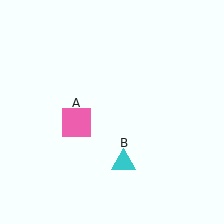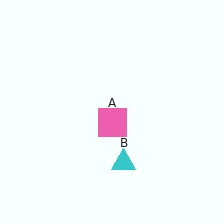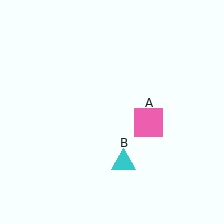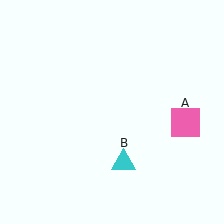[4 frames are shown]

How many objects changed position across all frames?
1 object changed position: pink square (object A).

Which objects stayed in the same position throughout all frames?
Cyan triangle (object B) remained stationary.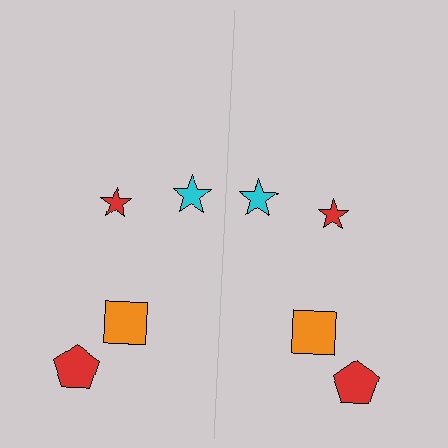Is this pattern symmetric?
Yes, this pattern has bilateral (reflection) symmetry.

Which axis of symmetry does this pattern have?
The pattern has a vertical axis of symmetry running through the center of the image.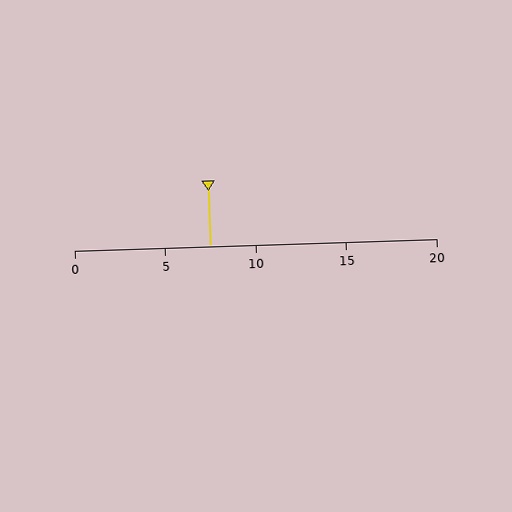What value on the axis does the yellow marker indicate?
The marker indicates approximately 7.5.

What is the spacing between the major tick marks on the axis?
The major ticks are spaced 5 apart.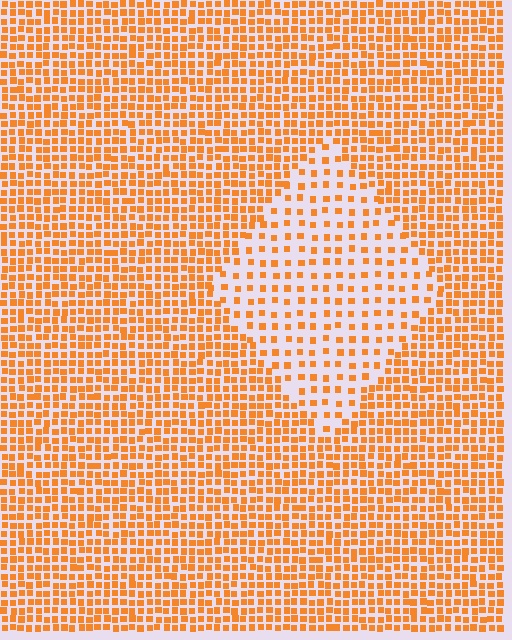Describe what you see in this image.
The image contains small orange elements arranged at two different densities. A diamond-shaped region is visible where the elements are less densely packed than the surrounding area.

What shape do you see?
I see a diamond.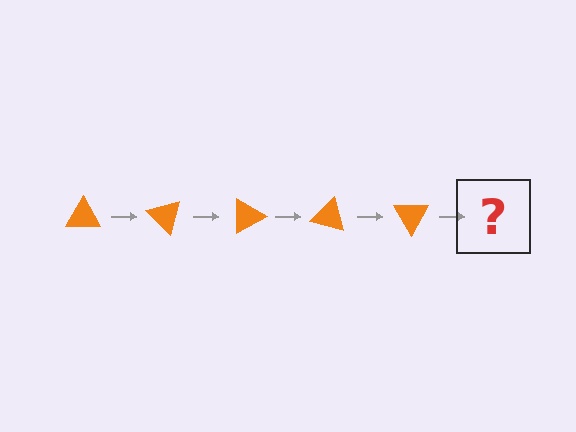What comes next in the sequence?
The next element should be an orange triangle rotated 225 degrees.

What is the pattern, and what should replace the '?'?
The pattern is that the triangle rotates 45 degrees each step. The '?' should be an orange triangle rotated 225 degrees.